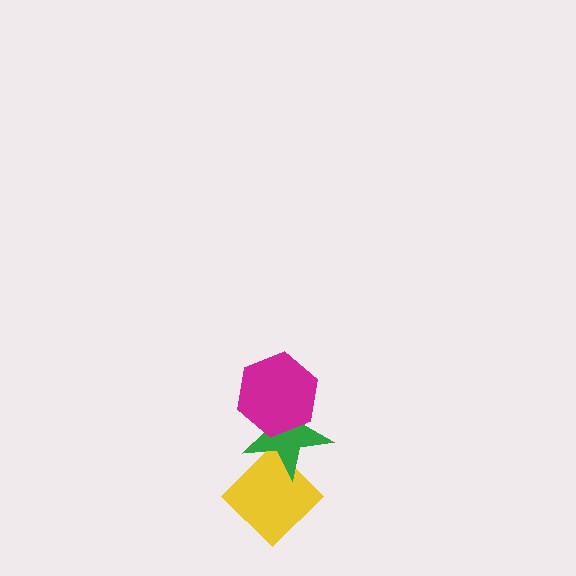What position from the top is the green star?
The green star is 2nd from the top.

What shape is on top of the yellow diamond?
The green star is on top of the yellow diamond.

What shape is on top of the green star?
The magenta hexagon is on top of the green star.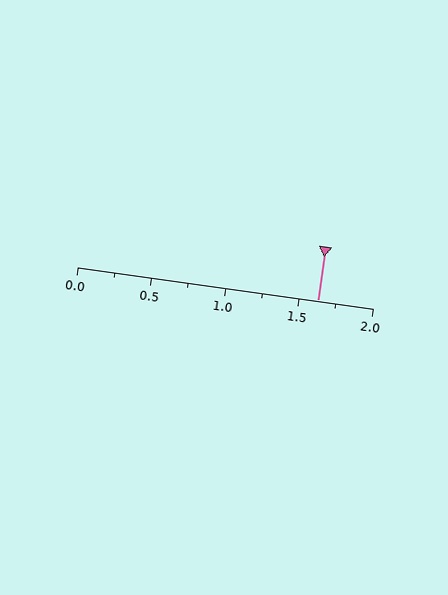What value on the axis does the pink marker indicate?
The marker indicates approximately 1.62.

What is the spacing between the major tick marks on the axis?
The major ticks are spaced 0.5 apart.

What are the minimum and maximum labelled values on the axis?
The axis runs from 0.0 to 2.0.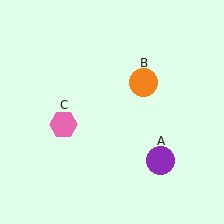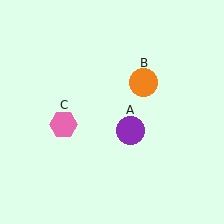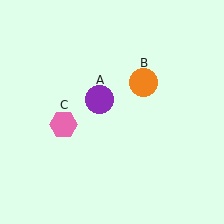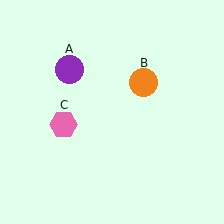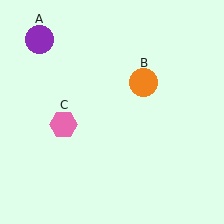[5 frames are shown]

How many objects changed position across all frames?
1 object changed position: purple circle (object A).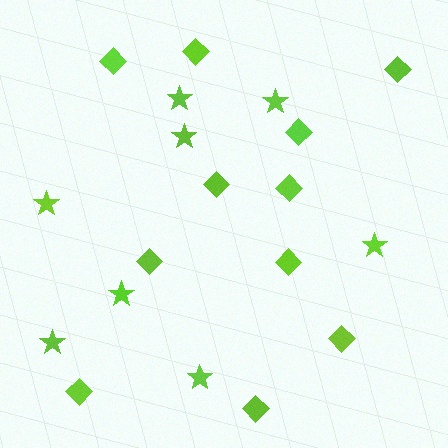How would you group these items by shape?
There are 2 groups: one group of diamonds (11) and one group of stars (8).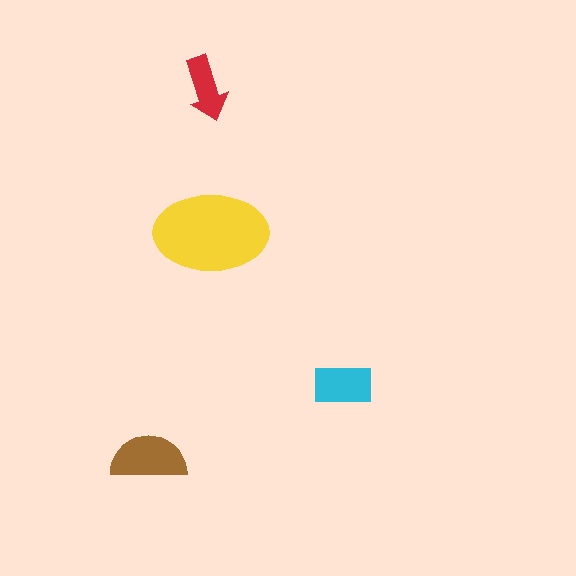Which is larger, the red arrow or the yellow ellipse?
The yellow ellipse.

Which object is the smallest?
The red arrow.